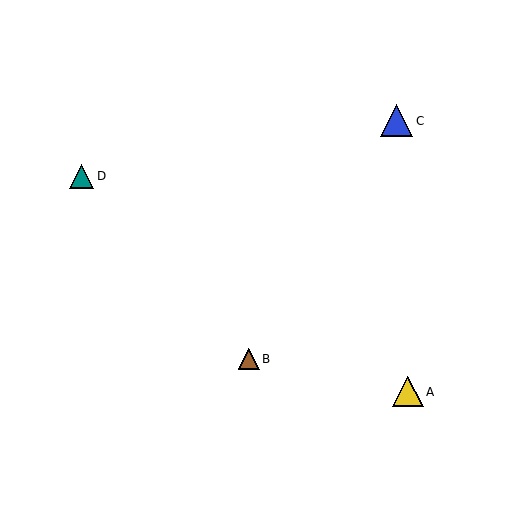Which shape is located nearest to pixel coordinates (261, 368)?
The brown triangle (labeled B) at (249, 359) is nearest to that location.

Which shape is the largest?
The blue triangle (labeled C) is the largest.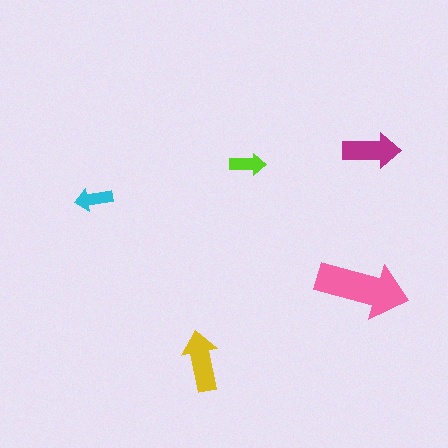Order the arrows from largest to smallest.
the pink one, the yellow one, the magenta one, the cyan one, the lime one.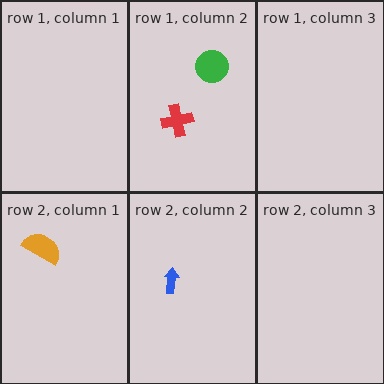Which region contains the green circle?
The row 1, column 2 region.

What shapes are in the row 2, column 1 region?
The orange semicircle.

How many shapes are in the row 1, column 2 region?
2.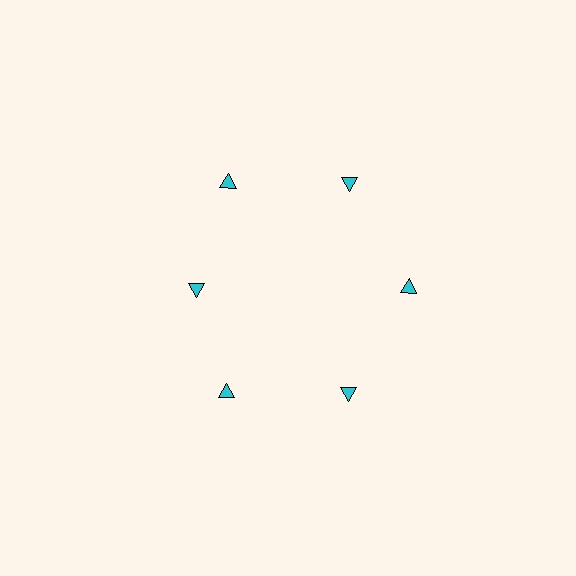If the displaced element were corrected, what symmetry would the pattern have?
It would have 6-fold rotational symmetry — the pattern would map onto itself every 60 degrees.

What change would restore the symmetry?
The symmetry would be restored by moving it outward, back onto the ring so that all 6 triangles sit at equal angles and equal distance from the center.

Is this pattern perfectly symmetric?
No. The 6 cyan triangles are arranged in a ring, but one element near the 9 o'clock position is pulled inward toward the center, breaking the 6-fold rotational symmetry.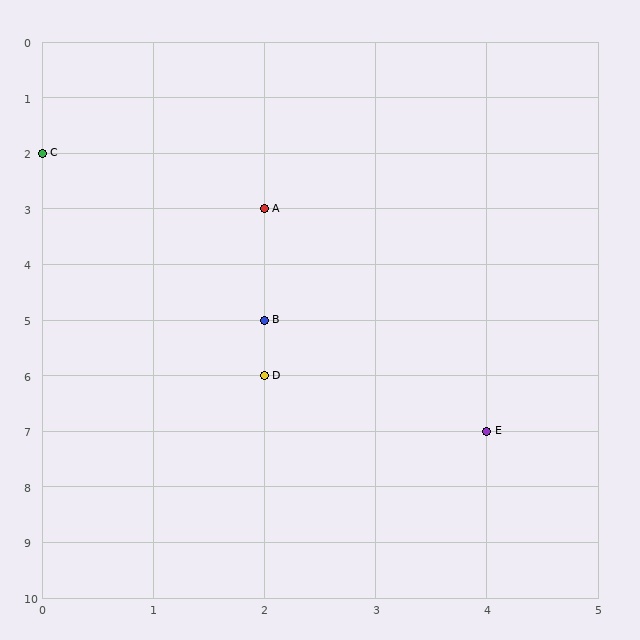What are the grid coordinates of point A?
Point A is at grid coordinates (2, 3).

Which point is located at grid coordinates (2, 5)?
Point B is at (2, 5).